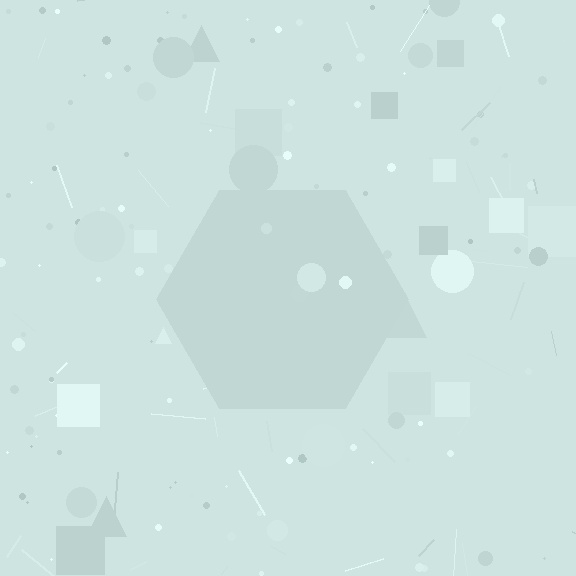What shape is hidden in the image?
A hexagon is hidden in the image.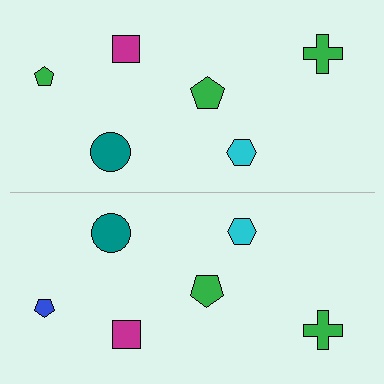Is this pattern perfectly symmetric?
No, the pattern is not perfectly symmetric. The blue pentagon on the bottom side breaks the symmetry — its mirror counterpart is green.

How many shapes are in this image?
There are 12 shapes in this image.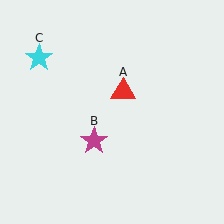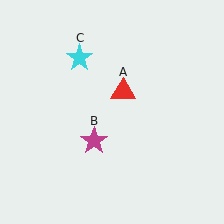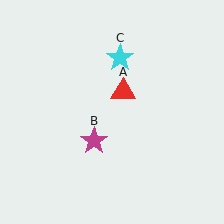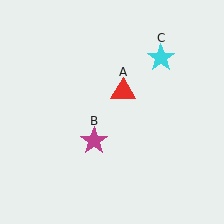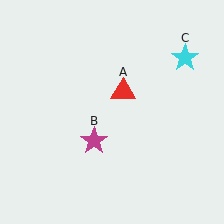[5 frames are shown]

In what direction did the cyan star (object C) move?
The cyan star (object C) moved right.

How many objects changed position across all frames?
1 object changed position: cyan star (object C).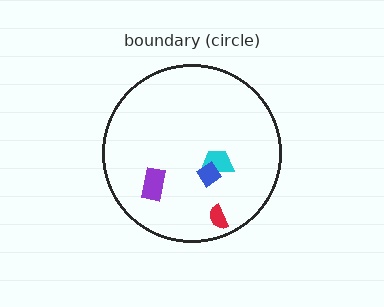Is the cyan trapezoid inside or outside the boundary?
Inside.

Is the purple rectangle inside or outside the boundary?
Inside.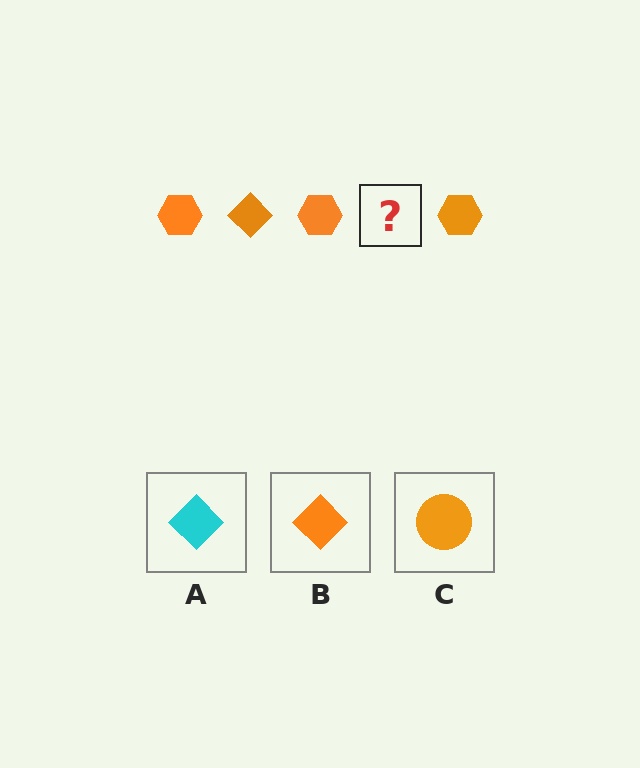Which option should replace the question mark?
Option B.